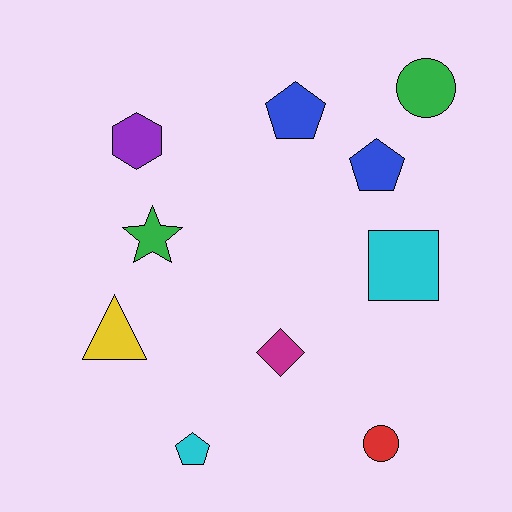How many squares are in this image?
There is 1 square.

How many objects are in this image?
There are 10 objects.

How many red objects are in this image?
There is 1 red object.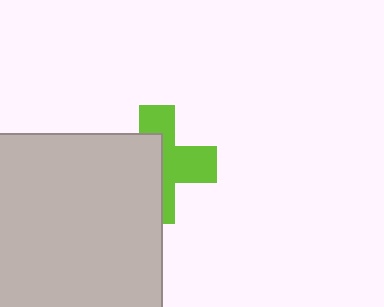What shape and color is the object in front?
The object in front is a light gray square.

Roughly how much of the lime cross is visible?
About half of it is visible (roughly 50%).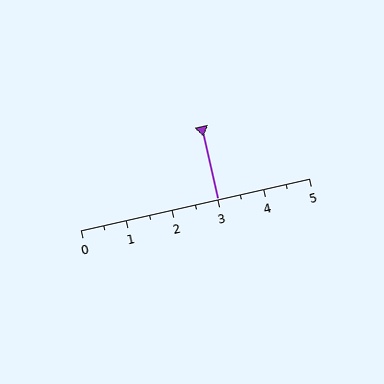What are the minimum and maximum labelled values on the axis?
The axis runs from 0 to 5.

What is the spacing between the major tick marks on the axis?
The major ticks are spaced 1 apart.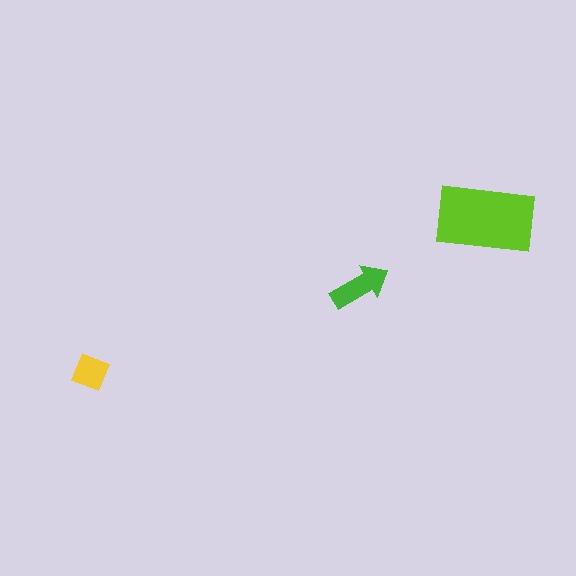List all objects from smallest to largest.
The yellow diamond, the green arrow, the lime rectangle.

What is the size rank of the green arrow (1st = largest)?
2nd.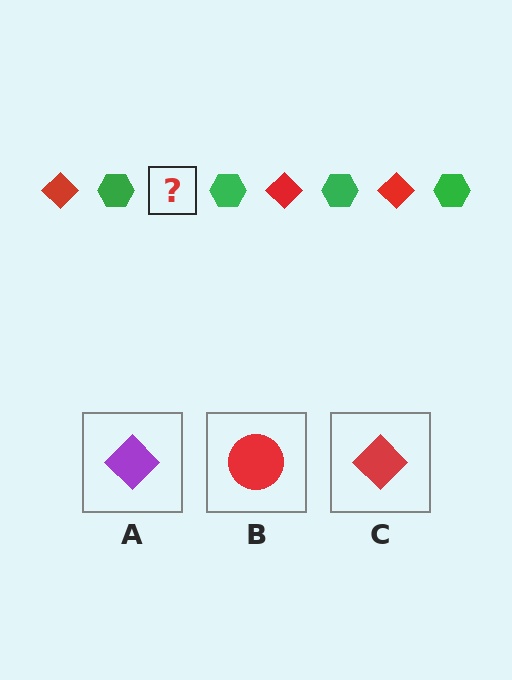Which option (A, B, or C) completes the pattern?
C.